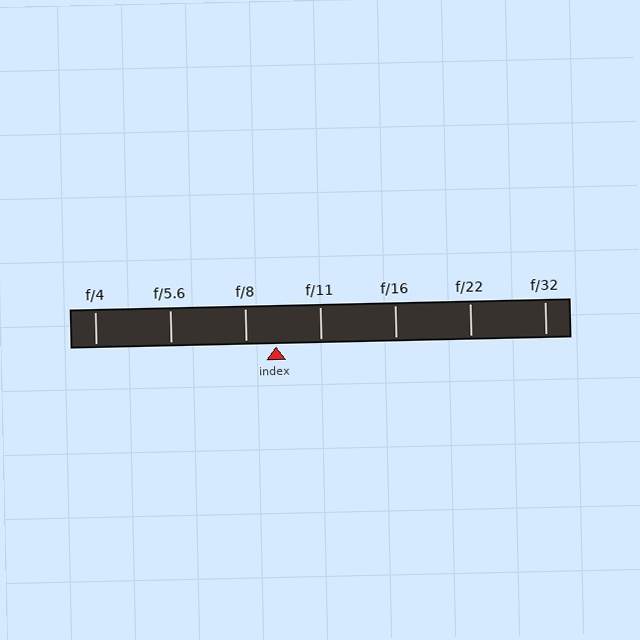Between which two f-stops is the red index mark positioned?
The index mark is between f/8 and f/11.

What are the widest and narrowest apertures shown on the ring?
The widest aperture shown is f/4 and the narrowest is f/32.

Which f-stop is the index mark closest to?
The index mark is closest to f/8.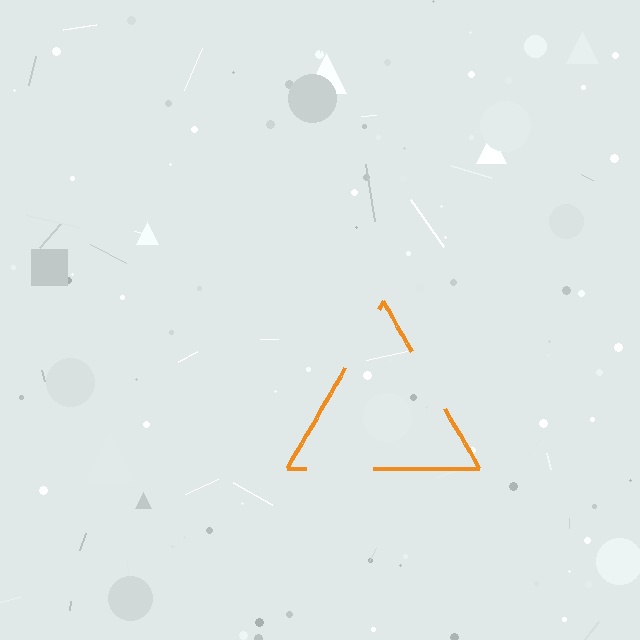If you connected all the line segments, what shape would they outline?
They would outline a triangle.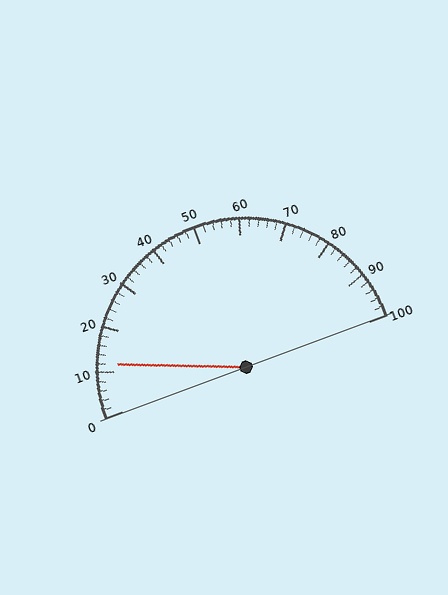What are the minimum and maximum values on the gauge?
The gauge ranges from 0 to 100.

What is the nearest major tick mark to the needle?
The nearest major tick mark is 10.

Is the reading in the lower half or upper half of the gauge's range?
The reading is in the lower half of the range (0 to 100).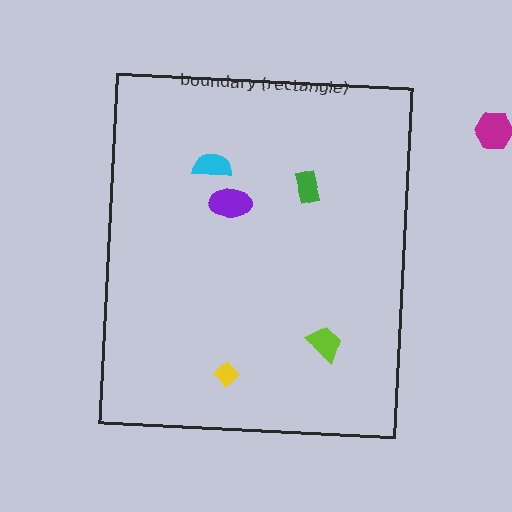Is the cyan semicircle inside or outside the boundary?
Inside.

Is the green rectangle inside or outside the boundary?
Inside.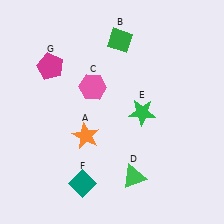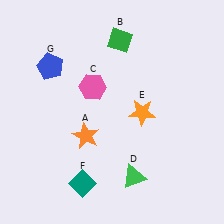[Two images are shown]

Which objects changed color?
E changed from green to orange. G changed from magenta to blue.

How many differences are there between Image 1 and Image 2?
There are 2 differences between the two images.